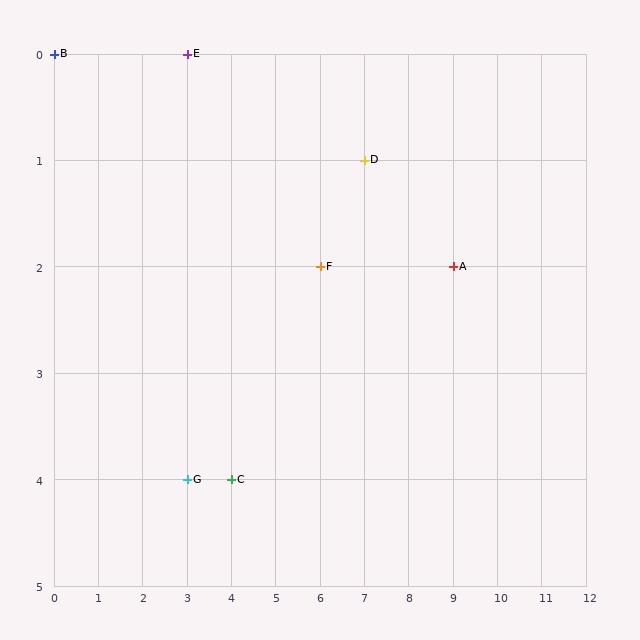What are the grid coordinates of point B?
Point B is at grid coordinates (0, 0).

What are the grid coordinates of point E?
Point E is at grid coordinates (3, 0).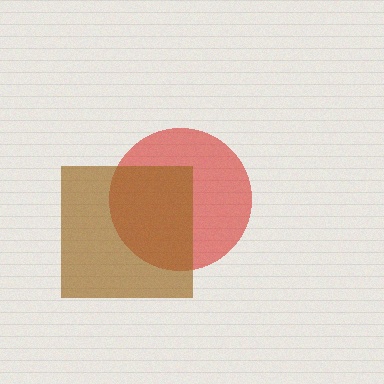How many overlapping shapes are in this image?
There are 2 overlapping shapes in the image.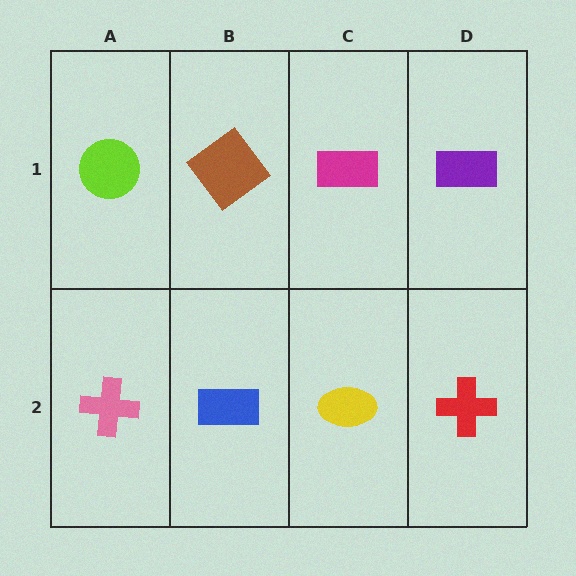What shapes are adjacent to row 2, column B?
A brown diamond (row 1, column B), a pink cross (row 2, column A), a yellow ellipse (row 2, column C).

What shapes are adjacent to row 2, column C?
A magenta rectangle (row 1, column C), a blue rectangle (row 2, column B), a red cross (row 2, column D).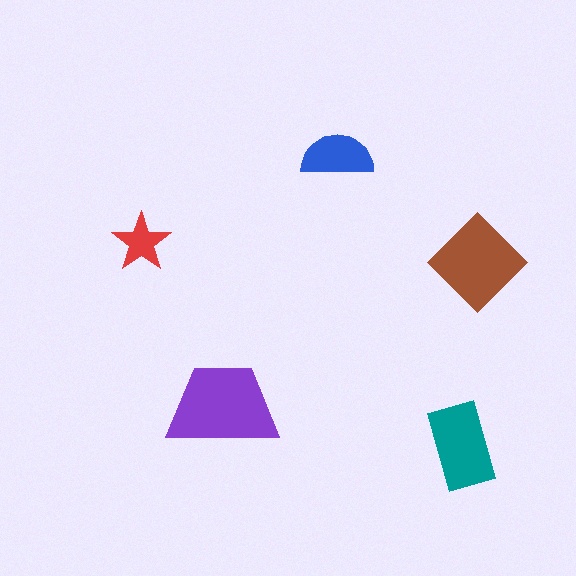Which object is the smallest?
The red star.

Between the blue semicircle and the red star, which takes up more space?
The blue semicircle.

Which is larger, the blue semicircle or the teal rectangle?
The teal rectangle.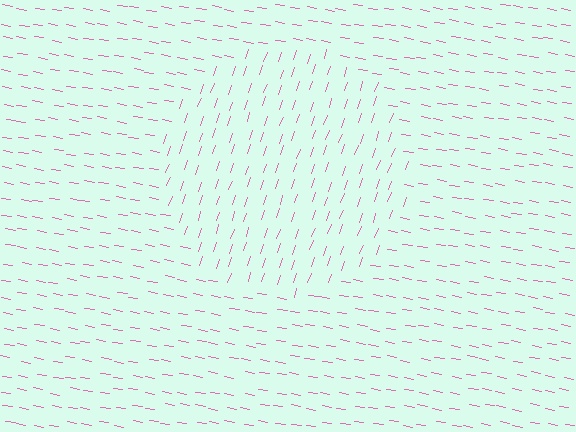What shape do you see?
I see a circle.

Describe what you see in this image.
The image is filled with small pink line segments. A circle region in the image has lines oriented differently from the surrounding lines, creating a visible texture boundary.